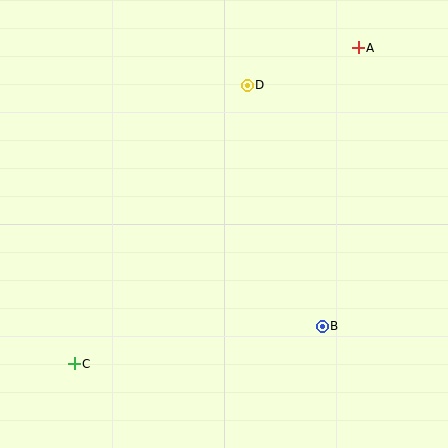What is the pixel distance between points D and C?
The distance between D and C is 328 pixels.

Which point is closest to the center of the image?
Point D at (247, 85) is closest to the center.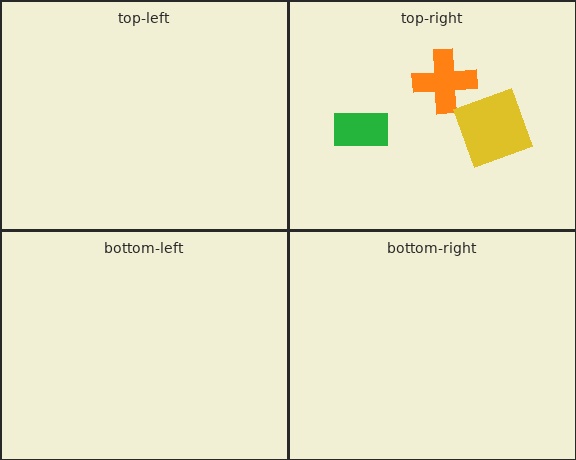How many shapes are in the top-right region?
3.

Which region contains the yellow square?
The top-right region.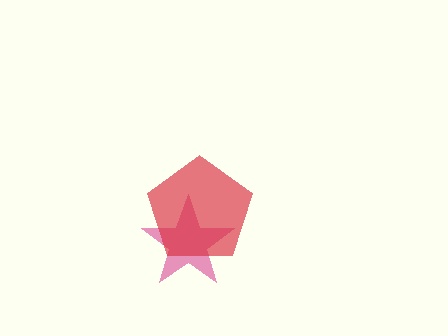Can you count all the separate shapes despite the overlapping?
Yes, there are 2 separate shapes.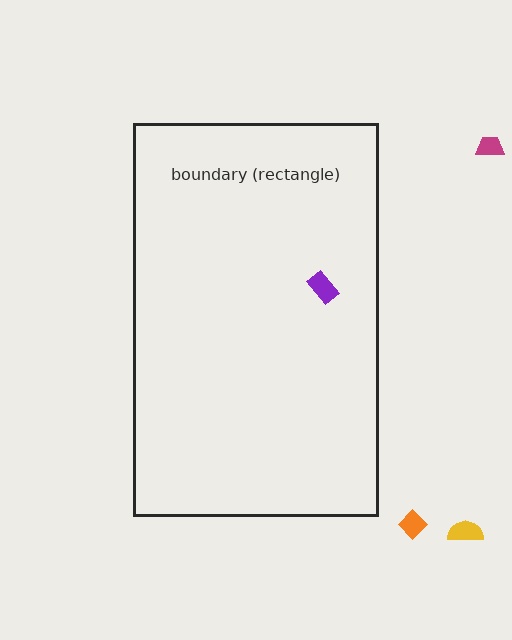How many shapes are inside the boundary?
1 inside, 3 outside.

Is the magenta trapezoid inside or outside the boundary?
Outside.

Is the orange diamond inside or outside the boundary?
Outside.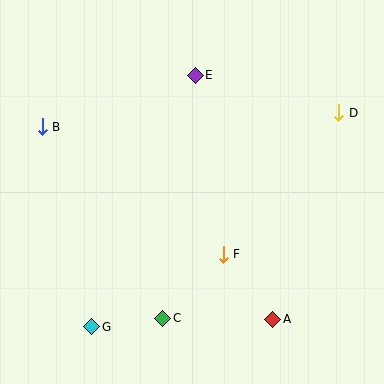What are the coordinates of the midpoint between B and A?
The midpoint between B and A is at (157, 223).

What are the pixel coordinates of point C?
Point C is at (163, 318).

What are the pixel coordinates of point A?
Point A is at (273, 319).